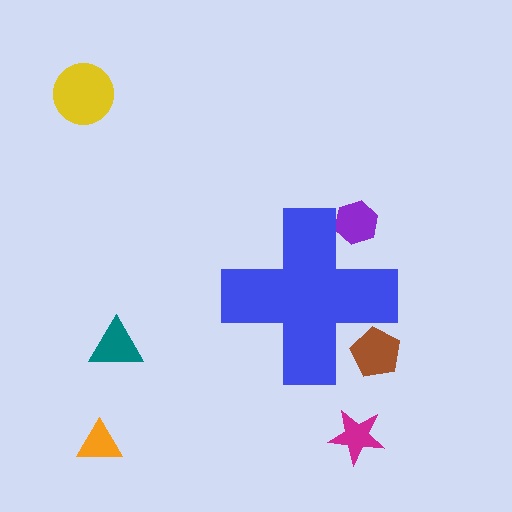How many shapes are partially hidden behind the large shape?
2 shapes are partially hidden.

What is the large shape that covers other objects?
A blue cross.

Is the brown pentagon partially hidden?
Yes, the brown pentagon is partially hidden behind the blue cross.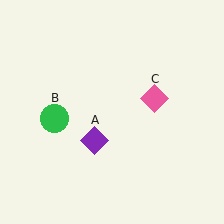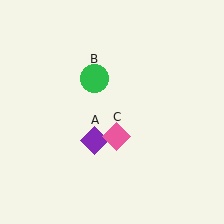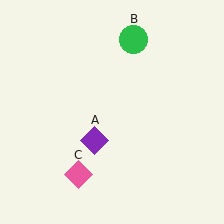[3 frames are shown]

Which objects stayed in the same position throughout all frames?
Purple diamond (object A) remained stationary.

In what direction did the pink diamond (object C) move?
The pink diamond (object C) moved down and to the left.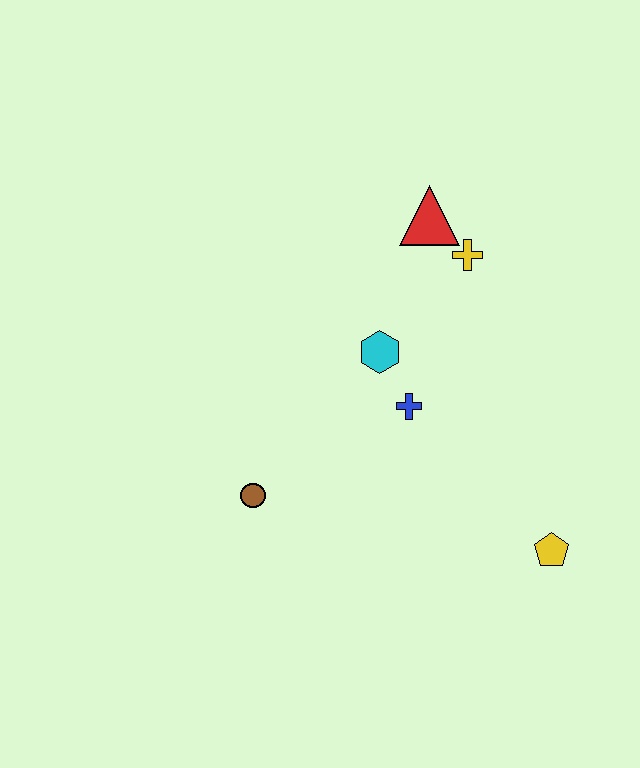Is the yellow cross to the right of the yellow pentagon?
No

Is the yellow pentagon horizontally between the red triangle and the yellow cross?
No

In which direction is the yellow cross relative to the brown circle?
The yellow cross is above the brown circle.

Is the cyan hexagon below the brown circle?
No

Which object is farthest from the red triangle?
The yellow pentagon is farthest from the red triangle.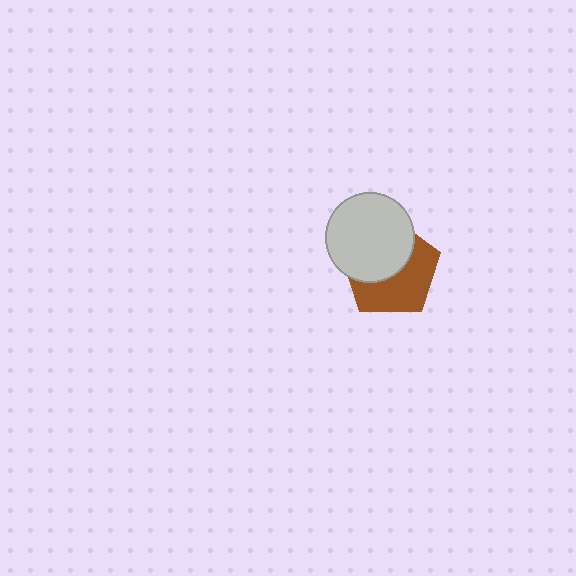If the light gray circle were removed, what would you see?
You would see the complete brown pentagon.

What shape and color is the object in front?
The object in front is a light gray circle.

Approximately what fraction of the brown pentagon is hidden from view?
Roughly 49% of the brown pentagon is hidden behind the light gray circle.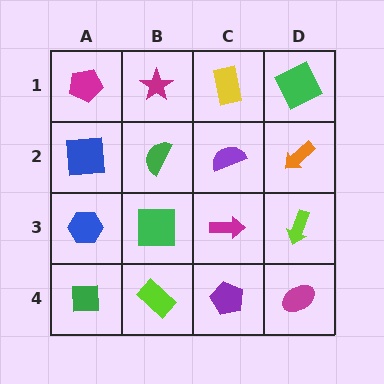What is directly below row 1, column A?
A blue square.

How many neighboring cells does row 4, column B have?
3.